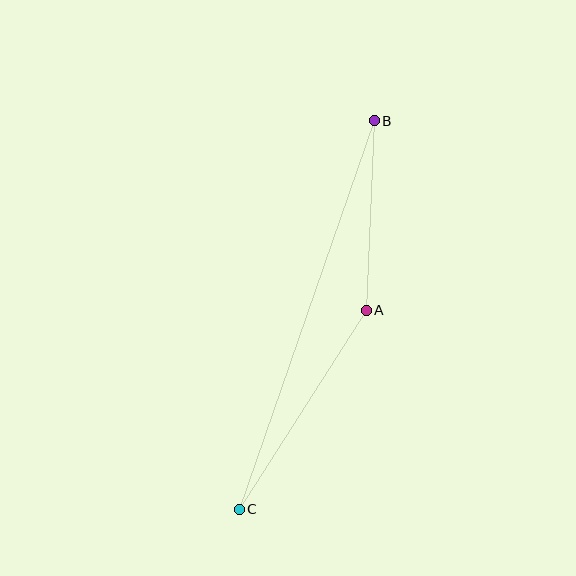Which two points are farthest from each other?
Points B and C are farthest from each other.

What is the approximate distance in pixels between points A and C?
The distance between A and C is approximately 236 pixels.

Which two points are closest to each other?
Points A and B are closest to each other.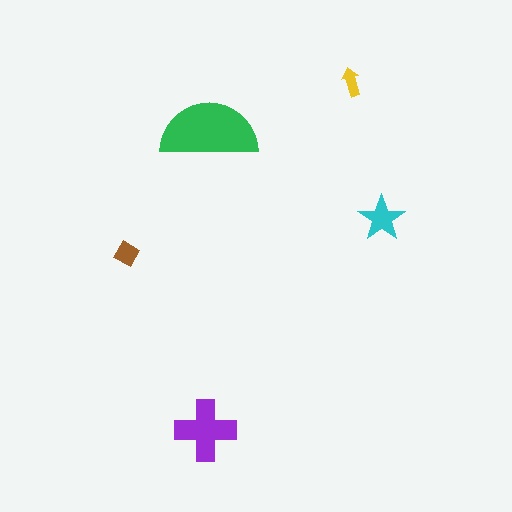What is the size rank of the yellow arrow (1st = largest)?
5th.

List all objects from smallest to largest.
The yellow arrow, the brown diamond, the cyan star, the purple cross, the green semicircle.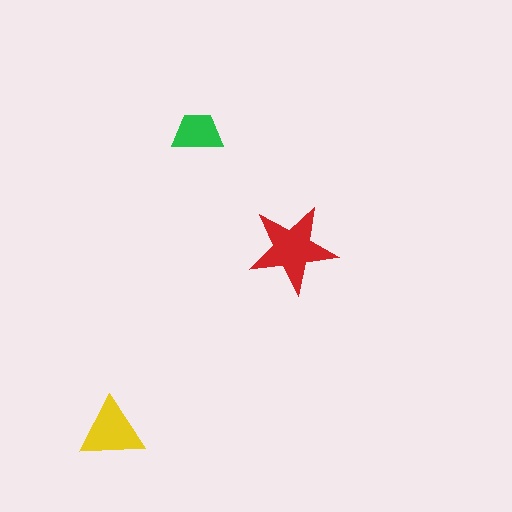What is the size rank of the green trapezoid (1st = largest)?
3rd.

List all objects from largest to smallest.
The red star, the yellow triangle, the green trapezoid.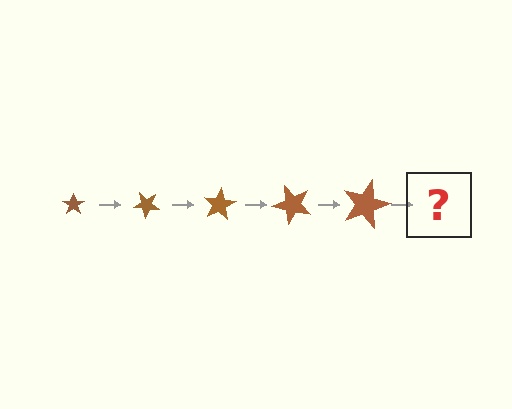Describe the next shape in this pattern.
It should be a star, larger than the previous one and rotated 200 degrees from the start.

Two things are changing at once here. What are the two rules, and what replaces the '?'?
The two rules are that the star grows larger each step and it rotates 40 degrees each step. The '?' should be a star, larger than the previous one and rotated 200 degrees from the start.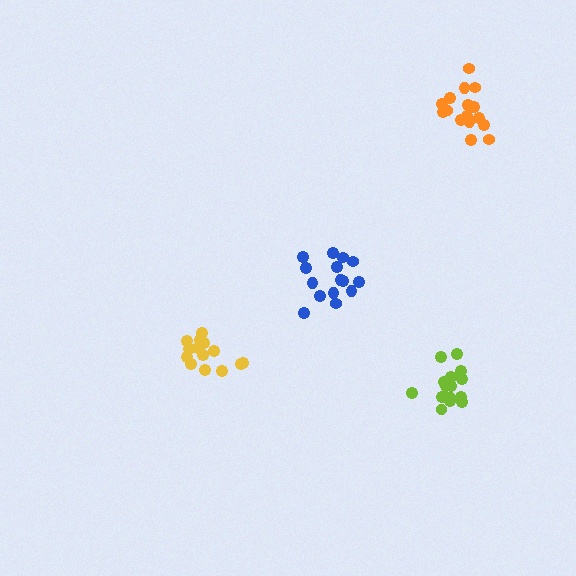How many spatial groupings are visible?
There are 4 spatial groupings.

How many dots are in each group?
Group 1: 15 dots, Group 2: 16 dots, Group 3: 14 dots, Group 4: 17 dots (62 total).